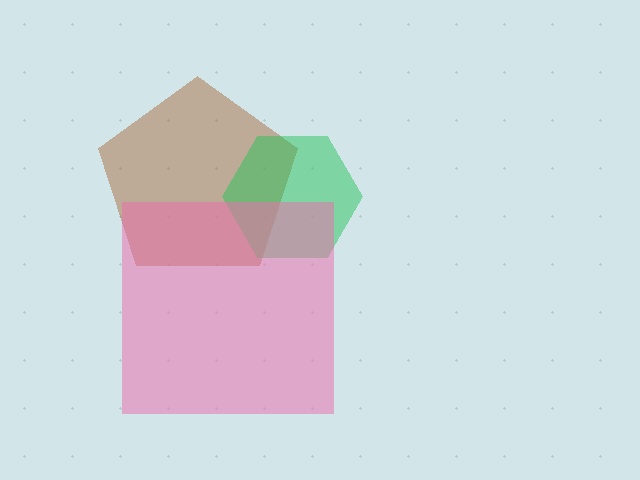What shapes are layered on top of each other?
The layered shapes are: a brown pentagon, a green hexagon, a pink square.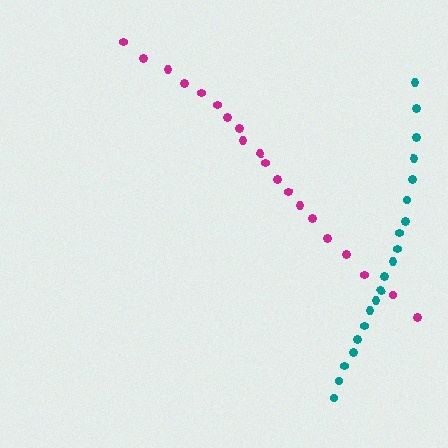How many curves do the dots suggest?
There are 2 distinct paths.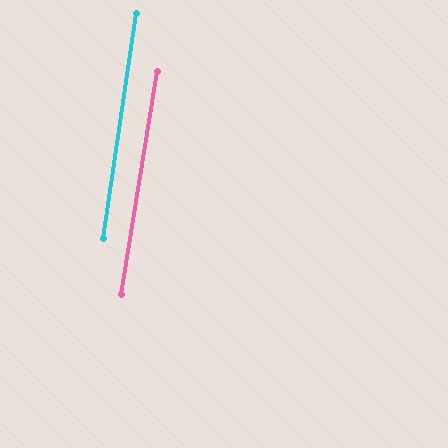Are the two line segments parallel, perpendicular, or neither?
Parallel — their directions differ by only 0.7°.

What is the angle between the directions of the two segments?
Approximately 1 degree.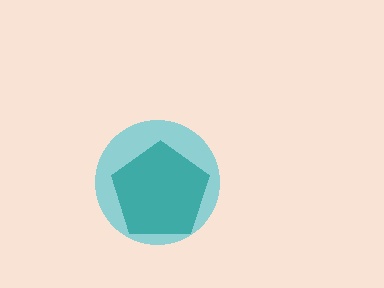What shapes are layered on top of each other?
The layered shapes are: a cyan circle, a teal pentagon.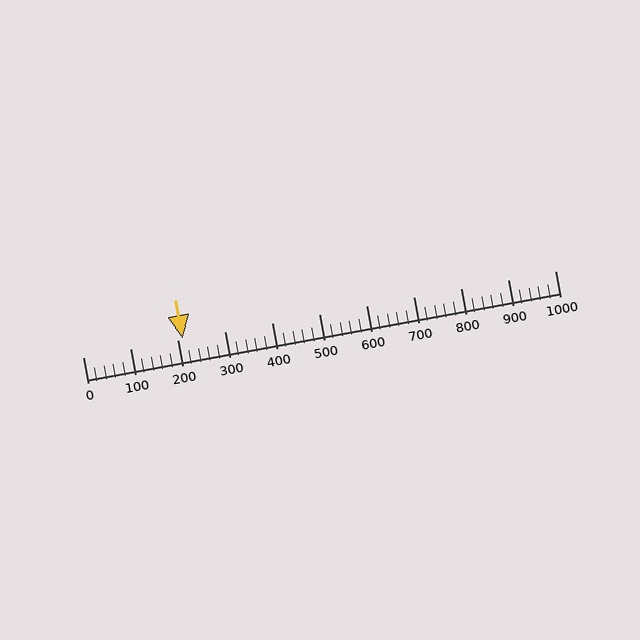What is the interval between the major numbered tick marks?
The major tick marks are spaced 100 units apart.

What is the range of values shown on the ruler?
The ruler shows values from 0 to 1000.